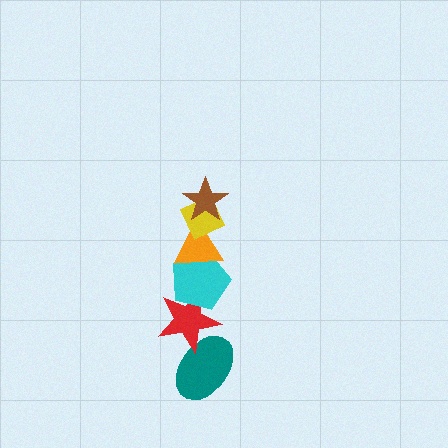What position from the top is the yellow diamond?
The yellow diamond is 2nd from the top.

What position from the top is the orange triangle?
The orange triangle is 3rd from the top.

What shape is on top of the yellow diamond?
The brown star is on top of the yellow diamond.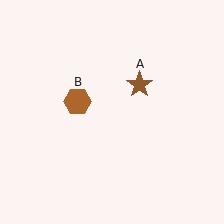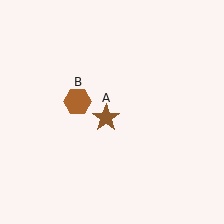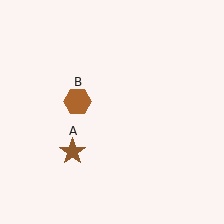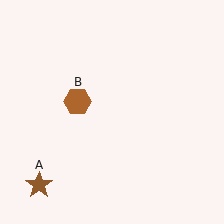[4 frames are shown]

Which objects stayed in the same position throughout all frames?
Brown hexagon (object B) remained stationary.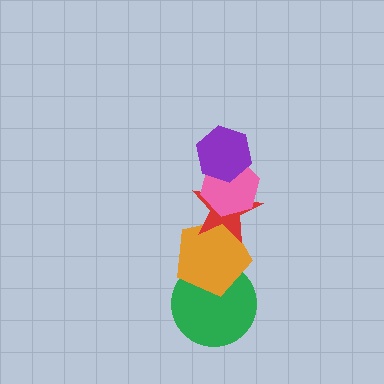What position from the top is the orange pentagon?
The orange pentagon is 4th from the top.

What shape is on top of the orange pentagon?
The red star is on top of the orange pentagon.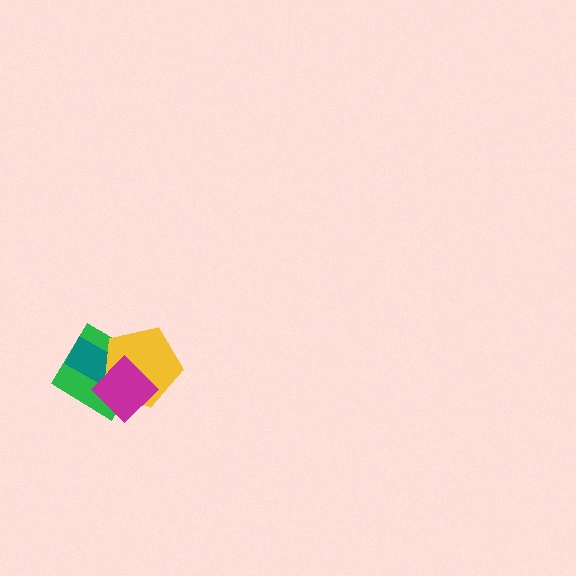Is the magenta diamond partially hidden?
No, no other shape covers it.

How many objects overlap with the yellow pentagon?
3 objects overlap with the yellow pentagon.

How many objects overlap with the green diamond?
3 objects overlap with the green diamond.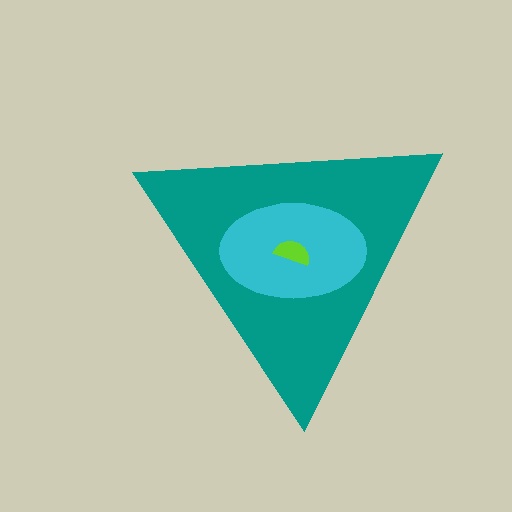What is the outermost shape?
The teal triangle.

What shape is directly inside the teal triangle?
The cyan ellipse.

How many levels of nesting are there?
3.